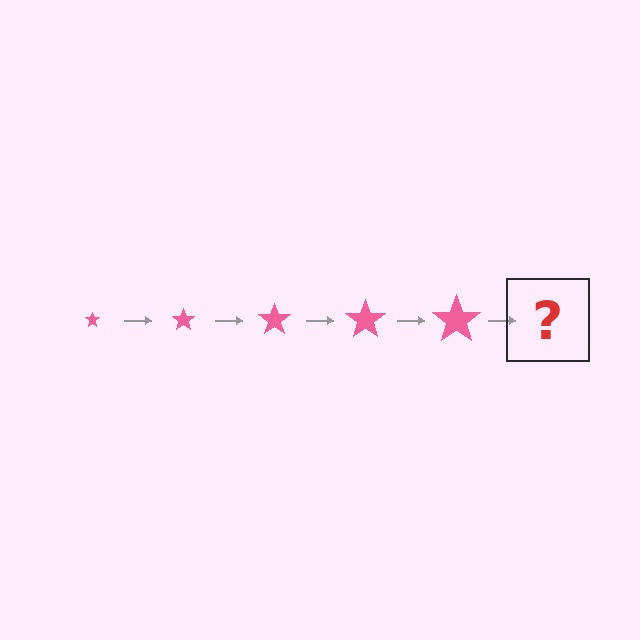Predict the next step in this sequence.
The next step is a pink star, larger than the previous one.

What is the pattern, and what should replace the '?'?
The pattern is that the star gets progressively larger each step. The '?' should be a pink star, larger than the previous one.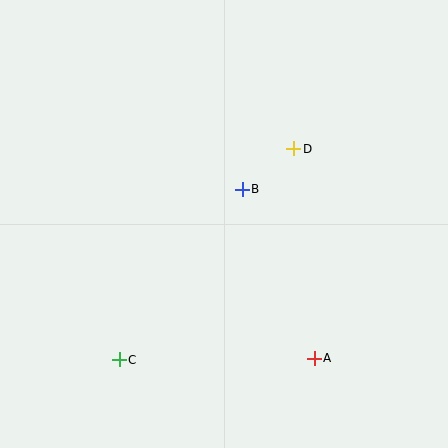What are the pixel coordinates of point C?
Point C is at (119, 360).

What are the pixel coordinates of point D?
Point D is at (294, 149).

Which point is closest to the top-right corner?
Point D is closest to the top-right corner.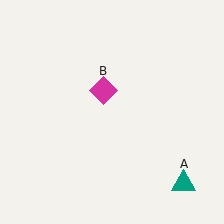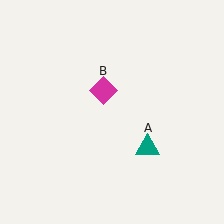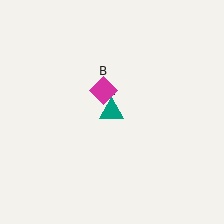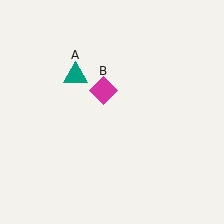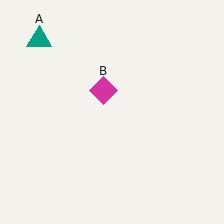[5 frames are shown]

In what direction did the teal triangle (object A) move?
The teal triangle (object A) moved up and to the left.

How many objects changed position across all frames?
1 object changed position: teal triangle (object A).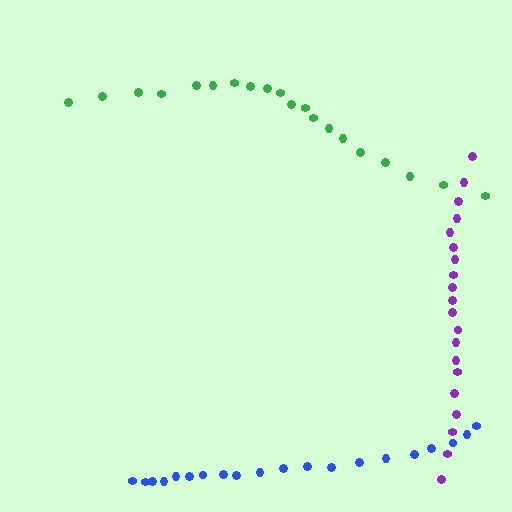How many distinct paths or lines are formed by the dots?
There are 3 distinct paths.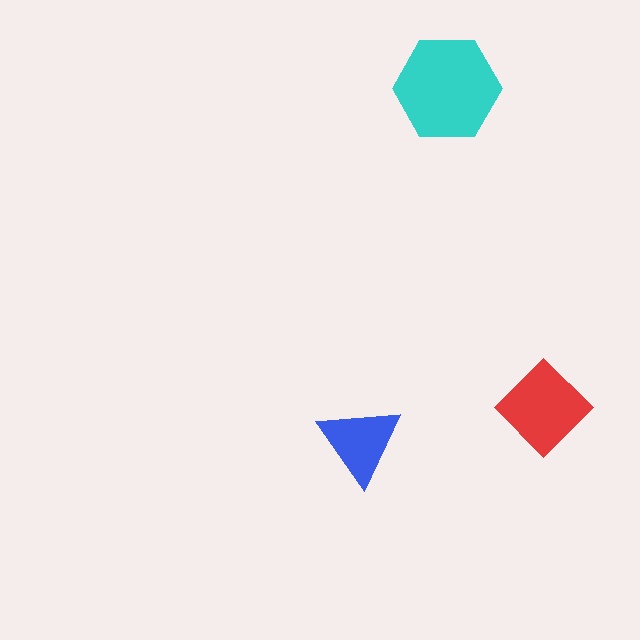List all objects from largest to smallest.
The cyan hexagon, the red diamond, the blue triangle.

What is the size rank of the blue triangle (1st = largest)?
3rd.